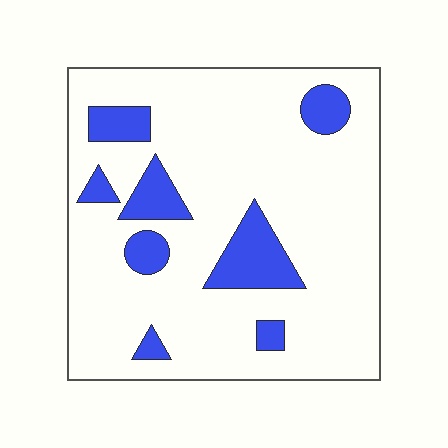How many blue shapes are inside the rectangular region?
8.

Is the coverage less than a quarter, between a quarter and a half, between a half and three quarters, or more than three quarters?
Less than a quarter.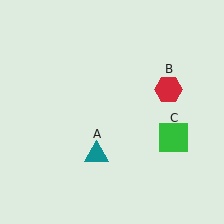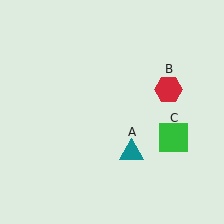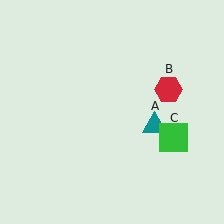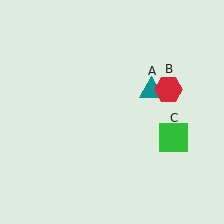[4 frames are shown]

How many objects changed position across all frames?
1 object changed position: teal triangle (object A).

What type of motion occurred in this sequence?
The teal triangle (object A) rotated counterclockwise around the center of the scene.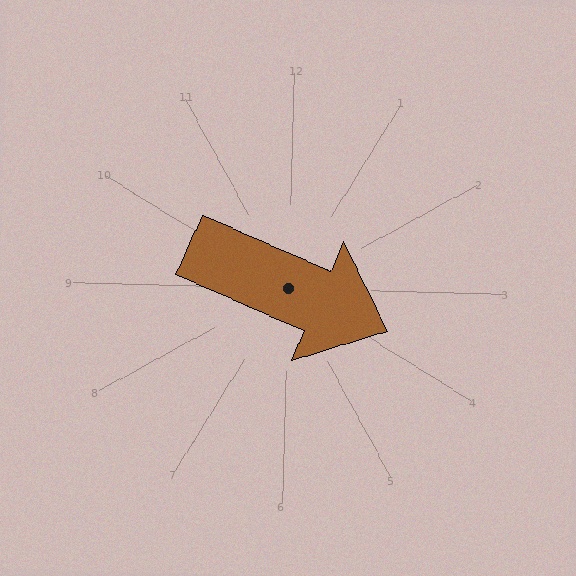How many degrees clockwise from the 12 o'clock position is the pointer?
Approximately 112 degrees.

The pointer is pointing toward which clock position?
Roughly 4 o'clock.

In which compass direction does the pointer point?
East.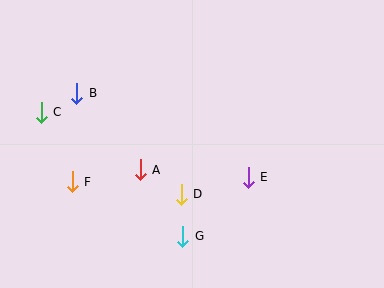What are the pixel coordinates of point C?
Point C is at (41, 112).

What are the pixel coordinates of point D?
Point D is at (181, 194).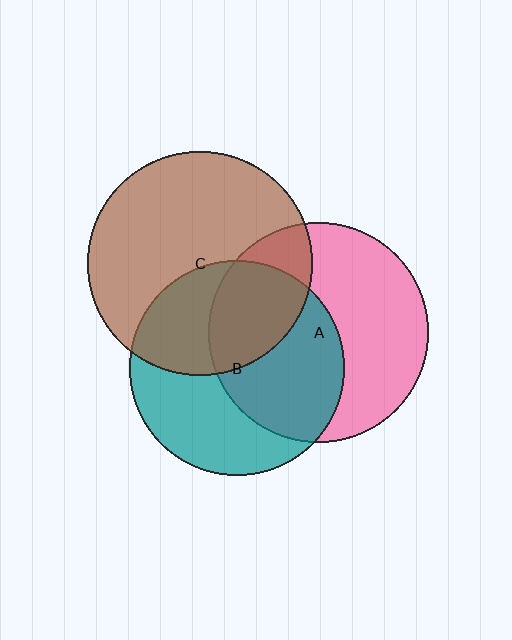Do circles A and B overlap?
Yes.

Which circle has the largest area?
Circle C (brown).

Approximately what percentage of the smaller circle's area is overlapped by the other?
Approximately 50%.